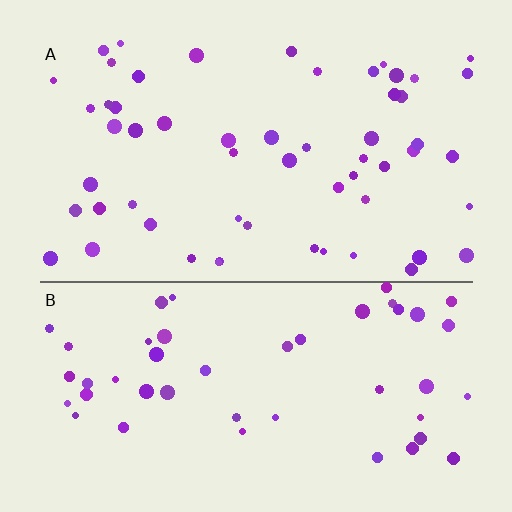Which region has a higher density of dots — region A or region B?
A (the top).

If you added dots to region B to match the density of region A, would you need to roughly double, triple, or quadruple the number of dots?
Approximately double.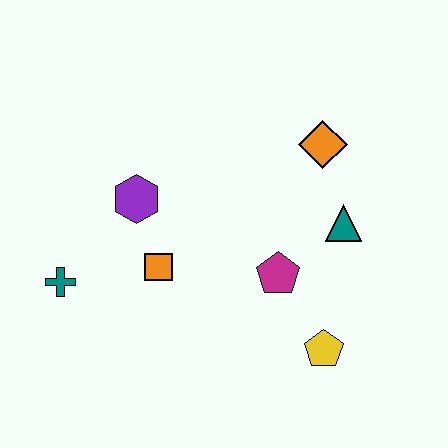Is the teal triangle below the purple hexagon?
Yes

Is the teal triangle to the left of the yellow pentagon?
No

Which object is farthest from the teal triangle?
The teal cross is farthest from the teal triangle.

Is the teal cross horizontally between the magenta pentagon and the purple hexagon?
No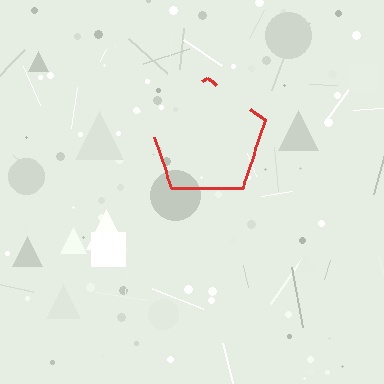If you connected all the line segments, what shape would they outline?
They would outline a pentagon.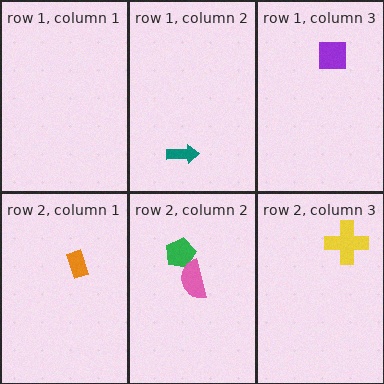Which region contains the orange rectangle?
The row 2, column 1 region.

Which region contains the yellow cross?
The row 2, column 3 region.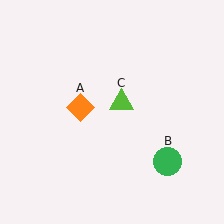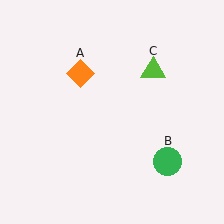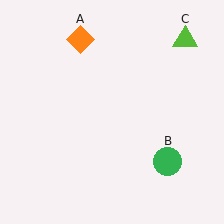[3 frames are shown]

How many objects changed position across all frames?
2 objects changed position: orange diamond (object A), lime triangle (object C).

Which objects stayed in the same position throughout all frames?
Green circle (object B) remained stationary.